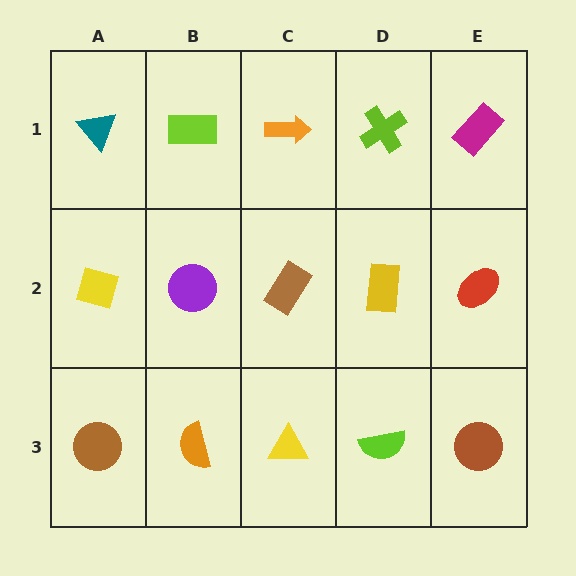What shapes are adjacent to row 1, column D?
A yellow rectangle (row 2, column D), an orange arrow (row 1, column C), a magenta rectangle (row 1, column E).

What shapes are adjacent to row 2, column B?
A lime rectangle (row 1, column B), an orange semicircle (row 3, column B), a yellow diamond (row 2, column A), a brown rectangle (row 2, column C).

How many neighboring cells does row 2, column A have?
3.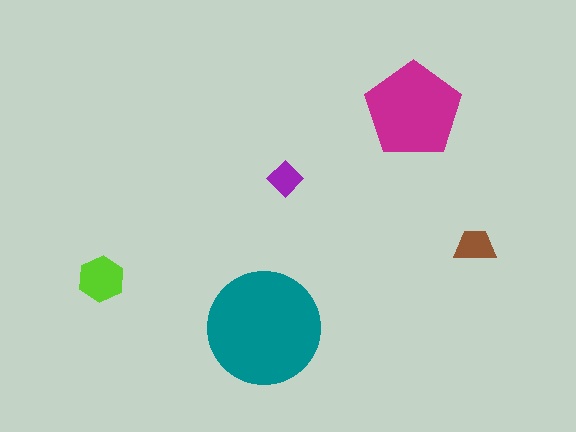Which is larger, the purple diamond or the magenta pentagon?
The magenta pentagon.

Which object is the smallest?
The purple diamond.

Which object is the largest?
The teal circle.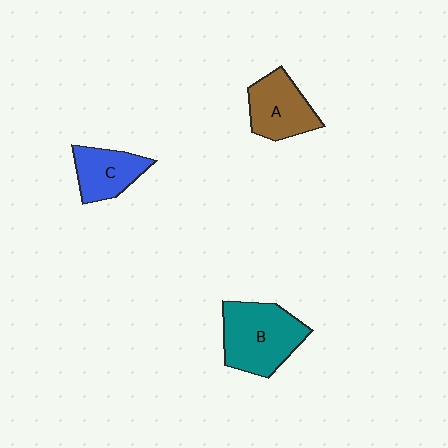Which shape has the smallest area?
Shape C (blue).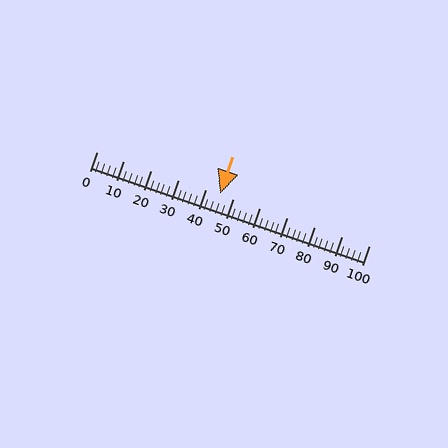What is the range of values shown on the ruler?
The ruler shows values from 0 to 100.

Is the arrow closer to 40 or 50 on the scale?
The arrow is closer to 50.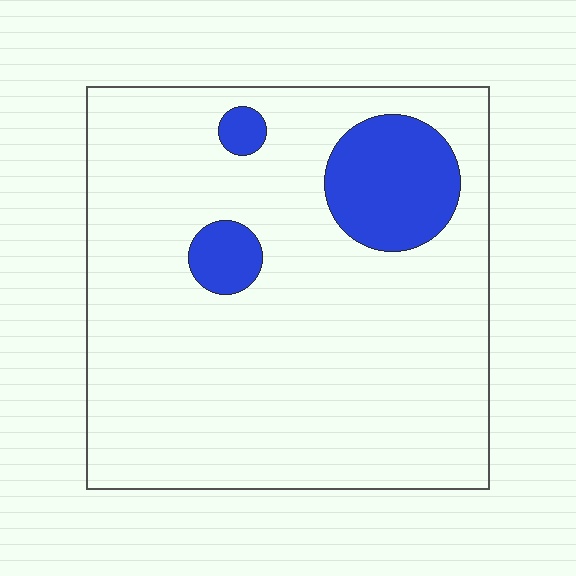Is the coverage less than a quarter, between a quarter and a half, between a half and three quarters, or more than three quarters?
Less than a quarter.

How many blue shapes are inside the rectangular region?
3.